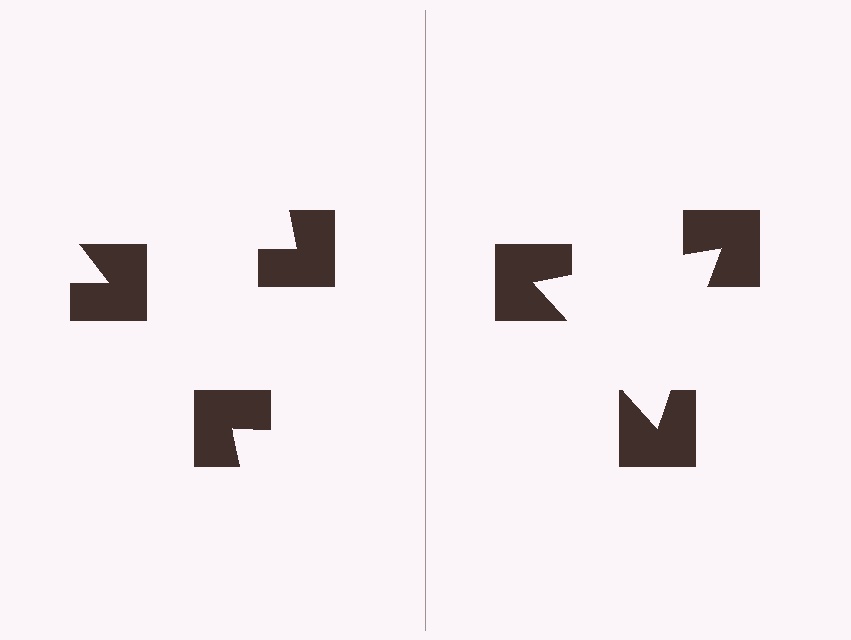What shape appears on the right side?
An illusory triangle.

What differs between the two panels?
The notched squares are positioned identically on both sides; only the wedge orientations differ. On the right they align to a triangle; on the left they are misaligned.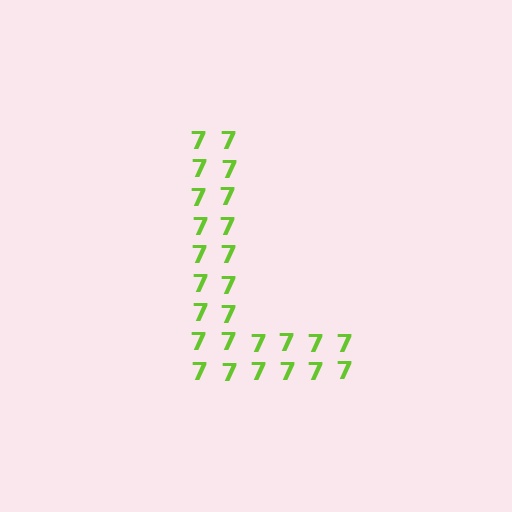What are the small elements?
The small elements are digit 7's.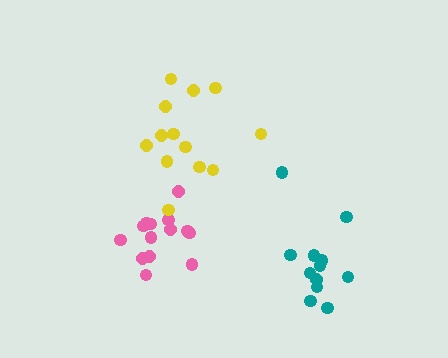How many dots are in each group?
Group 1: 12 dots, Group 2: 14 dots, Group 3: 13 dots (39 total).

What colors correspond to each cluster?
The clusters are colored: teal, pink, yellow.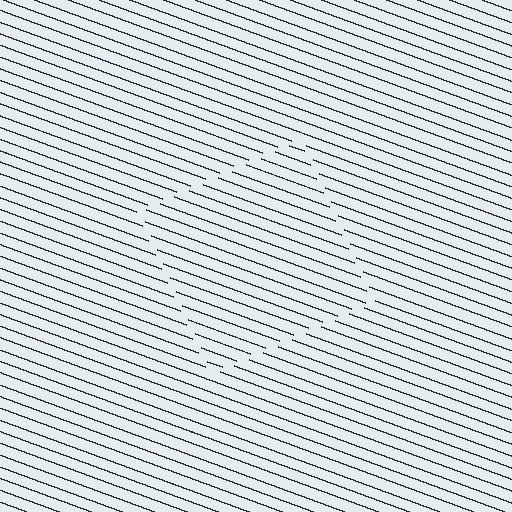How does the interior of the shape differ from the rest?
The interior of the shape contains the same grating, shifted by half a period — the contour is defined by the phase discontinuity where line-ends from the inner and outer gratings abut.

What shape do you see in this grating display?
An illusory square. The interior of the shape contains the same grating, shifted by half a period — the contour is defined by the phase discontinuity where line-ends from the inner and outer gratings abut.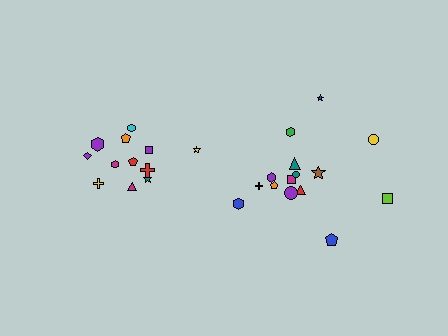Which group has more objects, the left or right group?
The right group.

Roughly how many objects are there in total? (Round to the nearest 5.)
Roughly 25 objects in total.